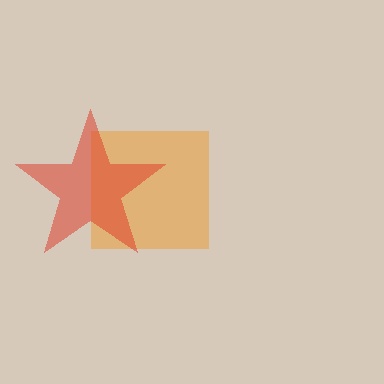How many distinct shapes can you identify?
There are 2 distinct shapes: an orange square, a red star.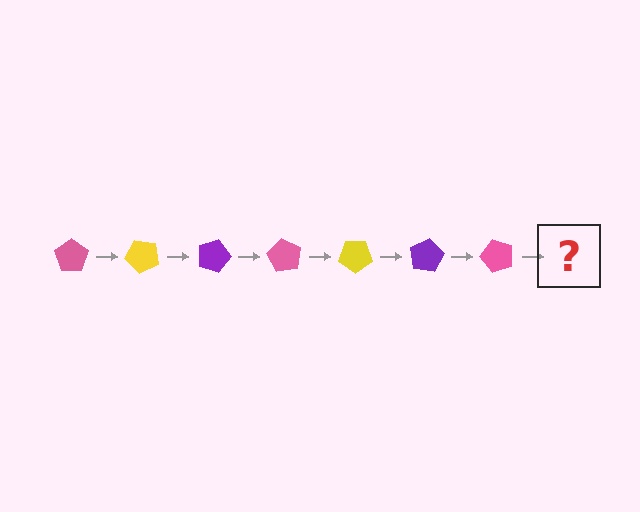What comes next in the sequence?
The next element should be a yellow pentagon, rotated 315 degrees from the start.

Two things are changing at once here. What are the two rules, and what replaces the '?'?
The two rules are that it rotates 45 degrees each step and the color cycles through pink, yellow, and purple. The '?' should be a yellow pentagon, rotated 315 degrees from the start.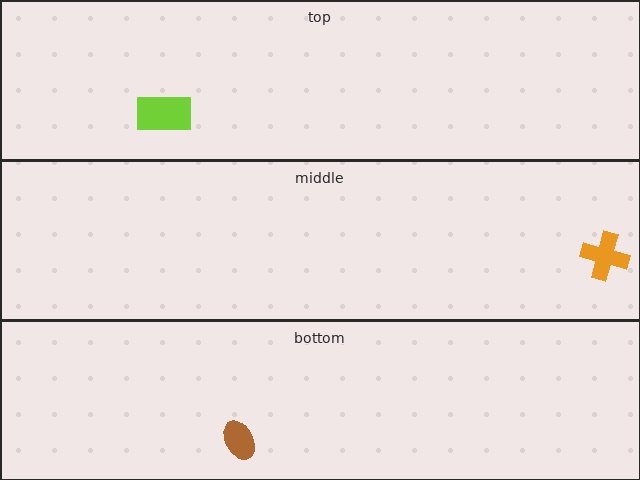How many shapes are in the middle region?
1.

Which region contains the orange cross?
The middle region.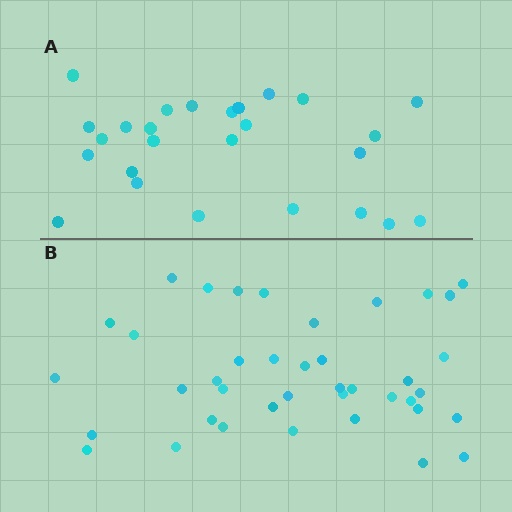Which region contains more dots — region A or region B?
Region B (the bottom region) has more dots.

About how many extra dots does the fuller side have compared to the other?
Region B has approximately 15 more dots than region A.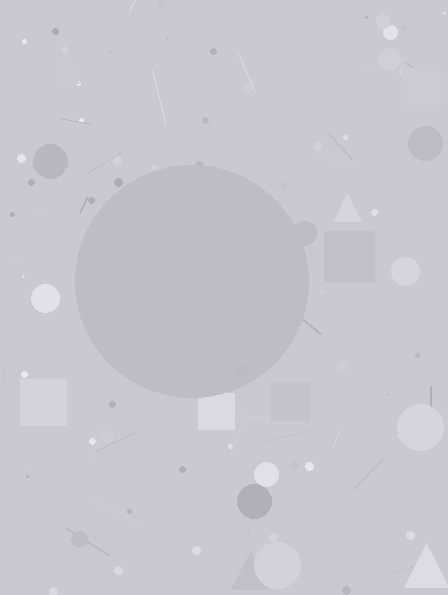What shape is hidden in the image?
A circle is hidden in the image.